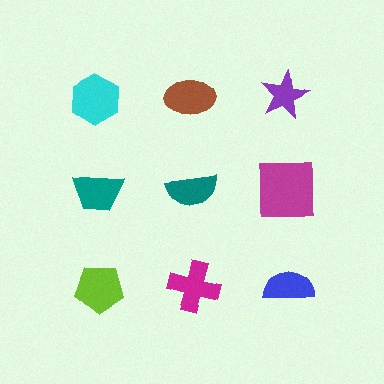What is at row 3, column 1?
A lime pentagon.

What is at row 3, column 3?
A blue semicircle.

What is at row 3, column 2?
A magenta cross.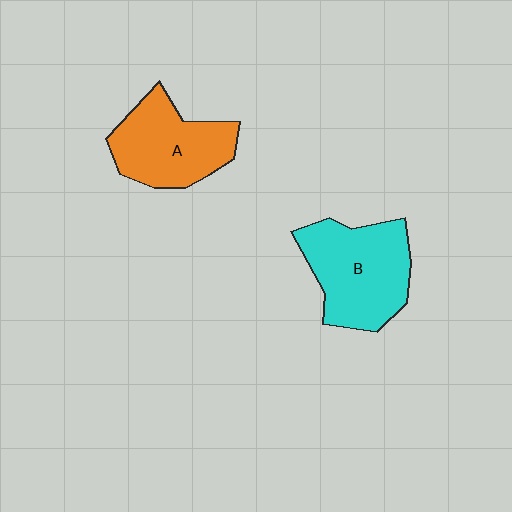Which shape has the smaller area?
Shape A (orange).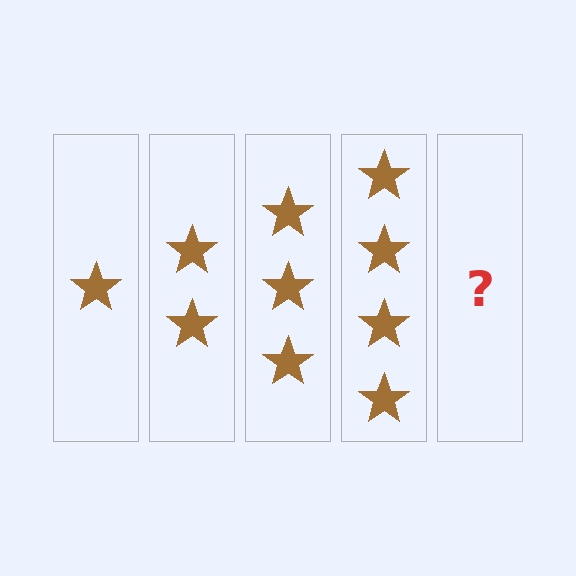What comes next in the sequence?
The next element should be 5 stars.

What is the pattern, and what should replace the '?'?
The pattern is that each step adds one more star. The '?' should be 5 stars.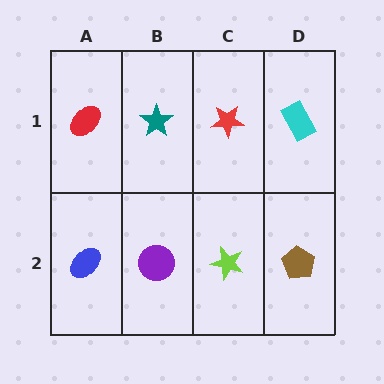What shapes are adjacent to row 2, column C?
A red star (row 1, column C), a purple circle (row 2, column B), a brown pentagon (row 2, column D).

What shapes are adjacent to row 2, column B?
A teal star (row 1, column B), a blue ellipse (row 2, column A), a lime star (row 2, column C).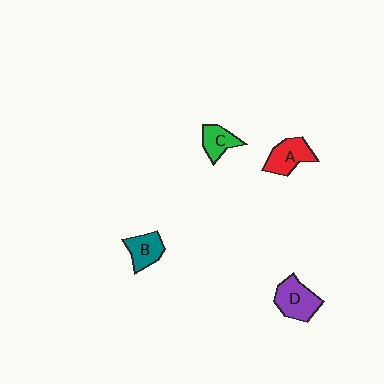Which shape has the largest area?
Shape D (purple).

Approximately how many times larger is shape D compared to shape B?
Approximately 1.4 times.